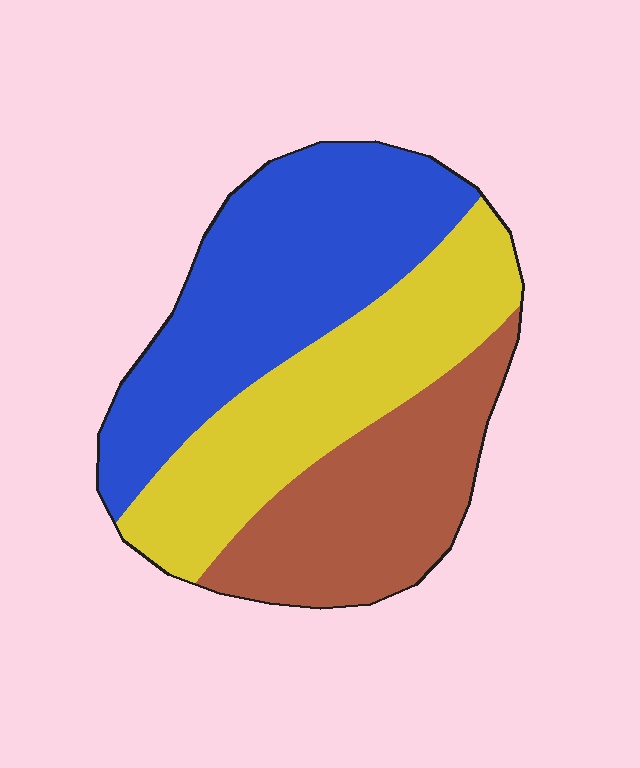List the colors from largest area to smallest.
From largest to smallest: blue, yellow, brown.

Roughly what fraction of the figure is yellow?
Yellow takes up about one third (1/3) of the figure.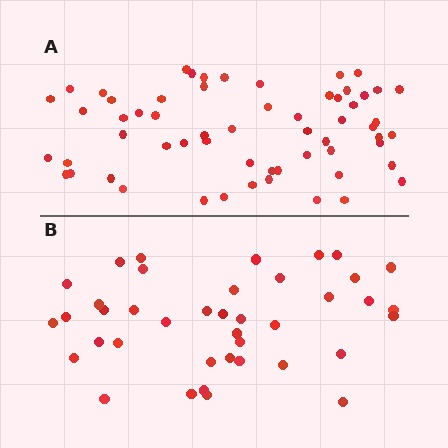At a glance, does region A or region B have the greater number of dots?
Region A (the top region) has more dots.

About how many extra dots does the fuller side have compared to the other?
Region A has approximately 20 more dots than region B.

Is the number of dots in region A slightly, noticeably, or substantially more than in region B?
Region A has substantially more. The ratio is roughly 1.5 to 1.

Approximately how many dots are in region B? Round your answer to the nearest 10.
About 40 dots.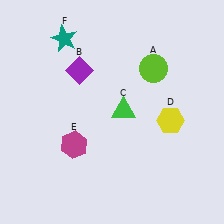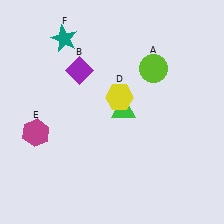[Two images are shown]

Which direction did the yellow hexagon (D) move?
The yellow hexagon (D) moved left.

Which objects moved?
The objects that moved are: the yellow hexagon (D), the magenta hexagon (E).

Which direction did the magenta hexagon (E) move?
The magenta hexagon (E) moved left.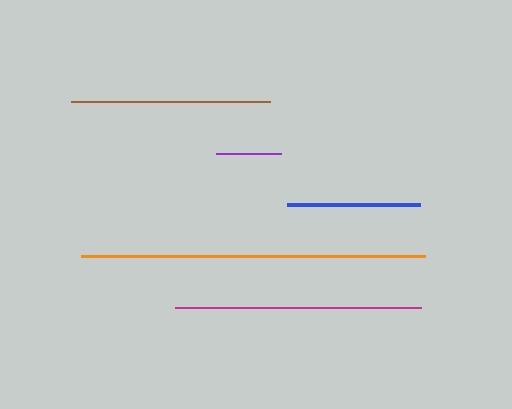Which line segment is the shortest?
The purple line is the shortest at approximately 65 pixels.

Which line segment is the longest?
The orange line is the longest at approximately 345 pixels.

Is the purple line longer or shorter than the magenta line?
The magenta line is longer than the purple line.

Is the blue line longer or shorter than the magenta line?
The magenta line is longer than the blue line.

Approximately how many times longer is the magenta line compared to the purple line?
The magenta line is approximately 3.8 times the length of the purple line.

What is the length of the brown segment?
The brown segment is approximately 199 pixels long.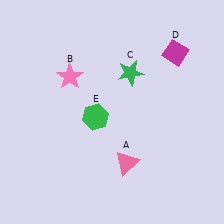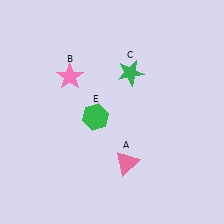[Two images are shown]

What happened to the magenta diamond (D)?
The magenta diamond (D) was removed in Image 2. It was in the top-right area of Image 1.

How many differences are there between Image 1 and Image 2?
There is 1 difference between the two images.